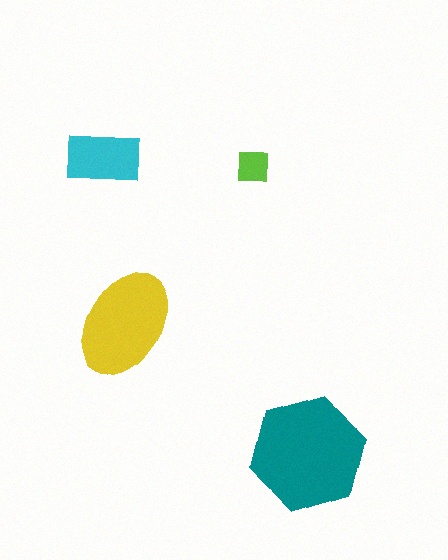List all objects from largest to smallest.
The teal hexagon, the yellow ellipse, the cyan rectangle, the lime square.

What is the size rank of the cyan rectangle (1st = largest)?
3rd.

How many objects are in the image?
There are 4 objects in the image.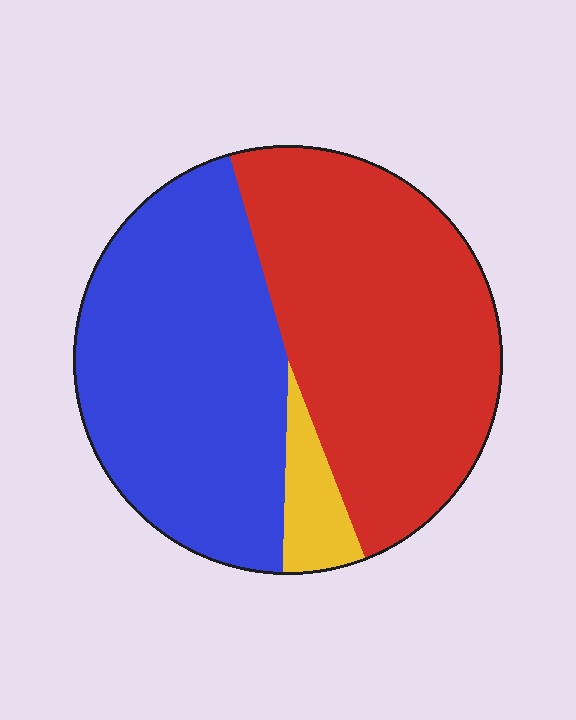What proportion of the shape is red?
Red takes up about one half (1/2) of the shape.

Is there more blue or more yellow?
Blue.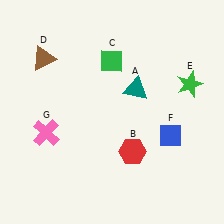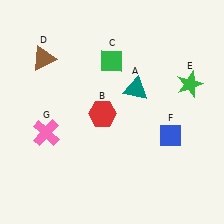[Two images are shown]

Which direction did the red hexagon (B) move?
The red hexagon (B) moved up.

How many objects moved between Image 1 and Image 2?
1 object moved between the two images.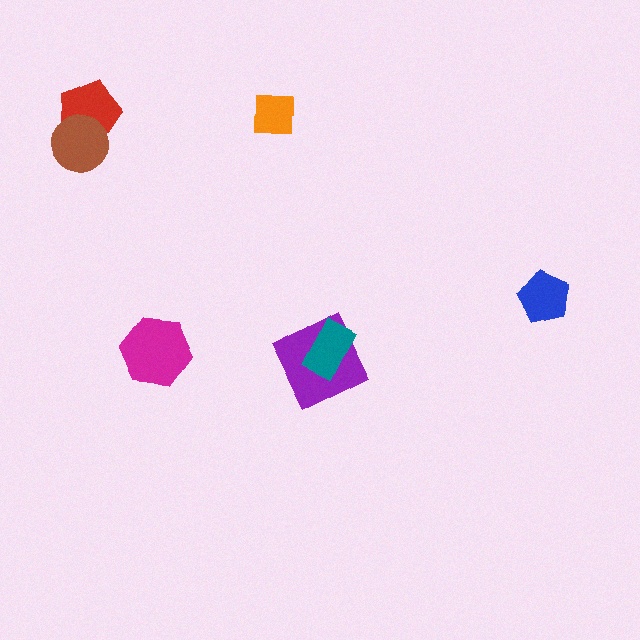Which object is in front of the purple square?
The teal rectangle is in front of the purple square.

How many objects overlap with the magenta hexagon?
0 objects overlap with the magenta hexagon.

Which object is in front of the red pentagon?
The brown circle is in front of the red pentagon.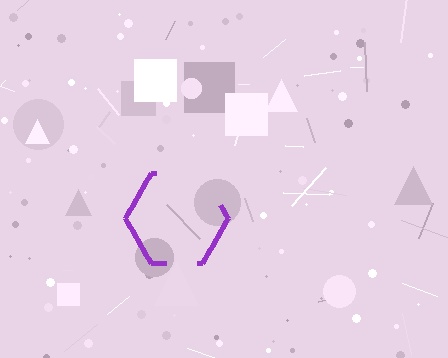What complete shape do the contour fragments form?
The contour fragments form a hexagon.